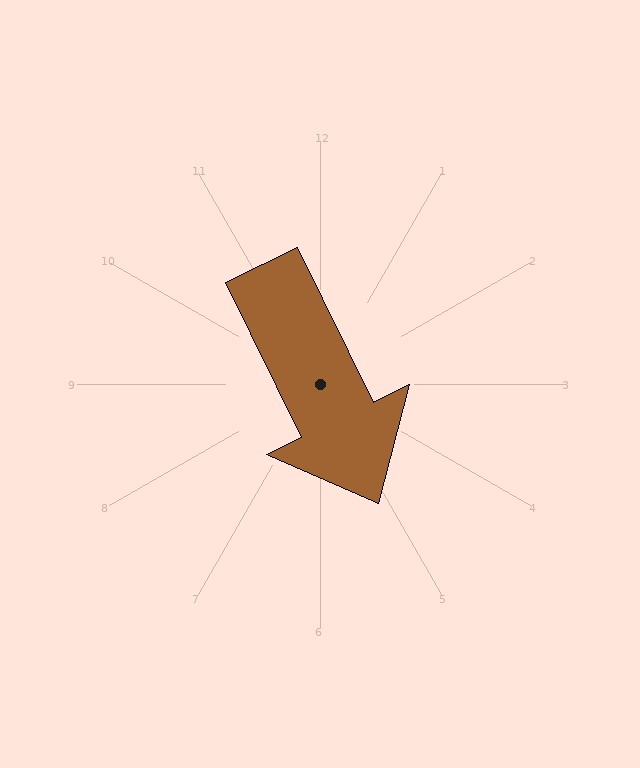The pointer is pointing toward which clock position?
Roughly 5 o'clock.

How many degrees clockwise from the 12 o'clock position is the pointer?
Approximately 154 degrees.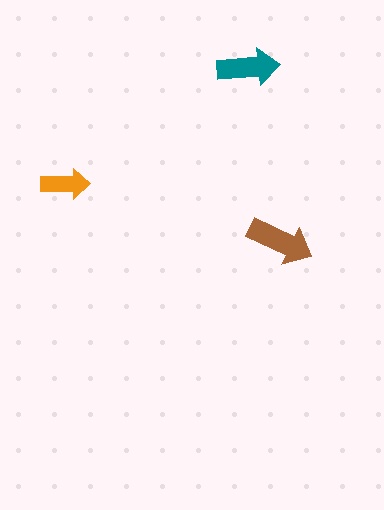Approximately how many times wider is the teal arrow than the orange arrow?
About 1.5 times wider.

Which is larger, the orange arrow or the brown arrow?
The brown one.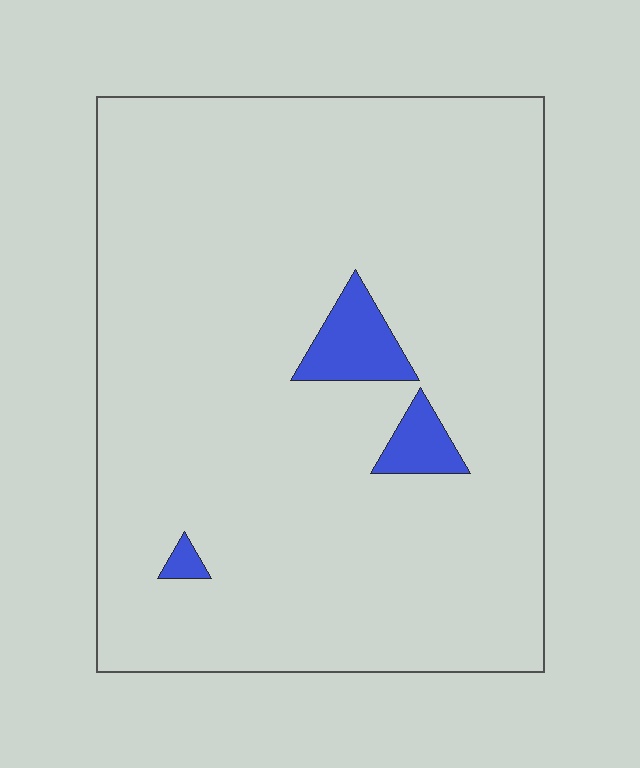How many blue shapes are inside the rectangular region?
3.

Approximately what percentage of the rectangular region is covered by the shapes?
Approximately 5%.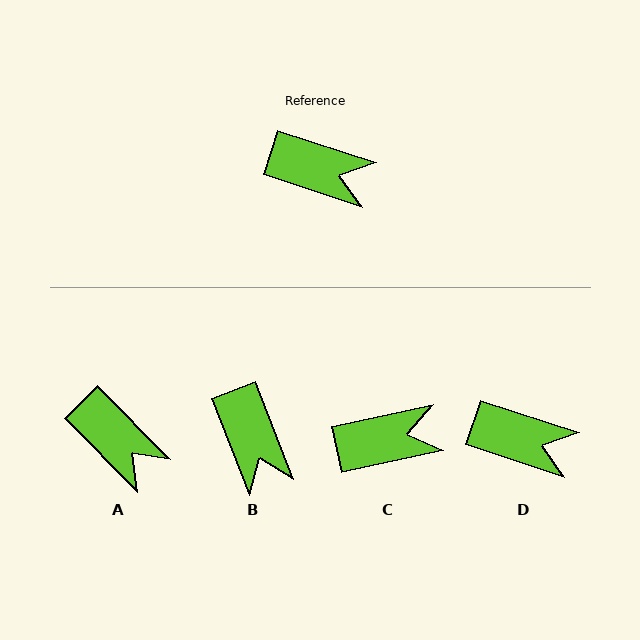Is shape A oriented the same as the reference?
No, it is off by about 27 degrees.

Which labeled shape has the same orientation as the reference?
D.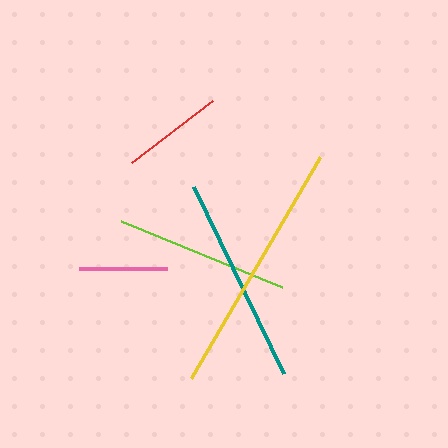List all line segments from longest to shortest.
From longest to shortest: yellow, teal, lime, red, pink.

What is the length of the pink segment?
The pink segment is approximately 88 pixels long.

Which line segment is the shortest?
The pink line is the shortest at approximately 88 pixels.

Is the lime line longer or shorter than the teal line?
The teal line is longer than the lime line.